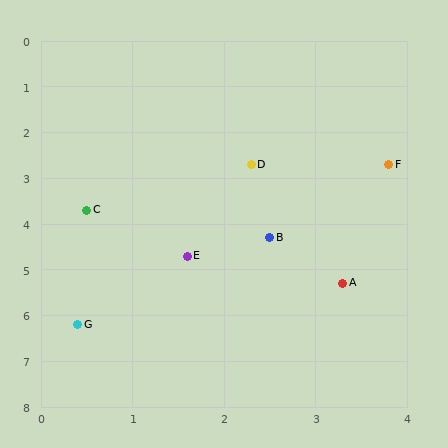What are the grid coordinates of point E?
Point E is at approximately (1.6, 4.7).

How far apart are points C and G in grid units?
Points C and G are about 2.5 grid units apart.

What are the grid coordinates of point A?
Point A is at approximately (3.3, 5.3).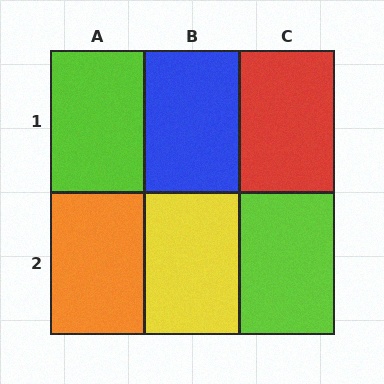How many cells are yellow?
1 cell is yellow.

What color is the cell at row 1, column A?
Lime.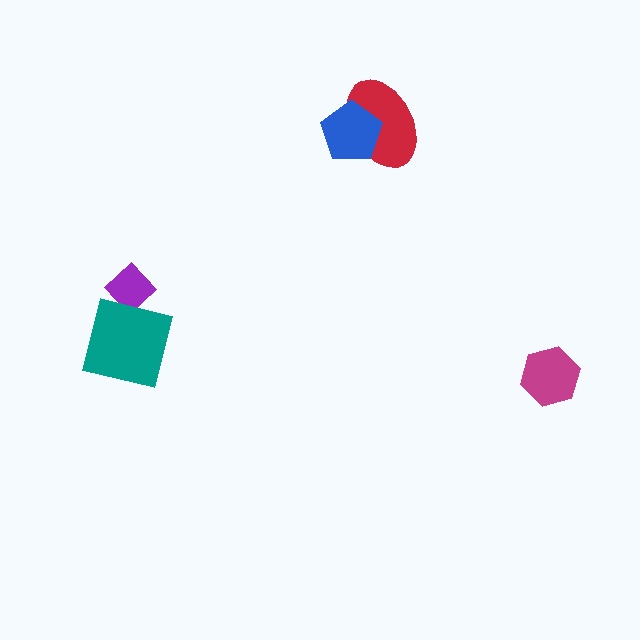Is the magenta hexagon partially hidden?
No, no other shape covers it.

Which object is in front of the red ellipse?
The blue pentagon is in front of the red ellipse.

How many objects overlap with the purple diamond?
1 object overlaps with the purple diamond.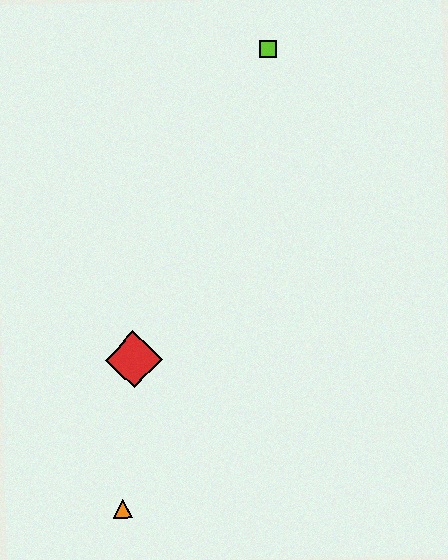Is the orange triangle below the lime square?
Yes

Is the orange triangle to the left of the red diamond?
Yes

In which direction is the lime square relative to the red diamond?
The lime square is above the red diamond.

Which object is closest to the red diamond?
The orange triangle is closest to the red diamond.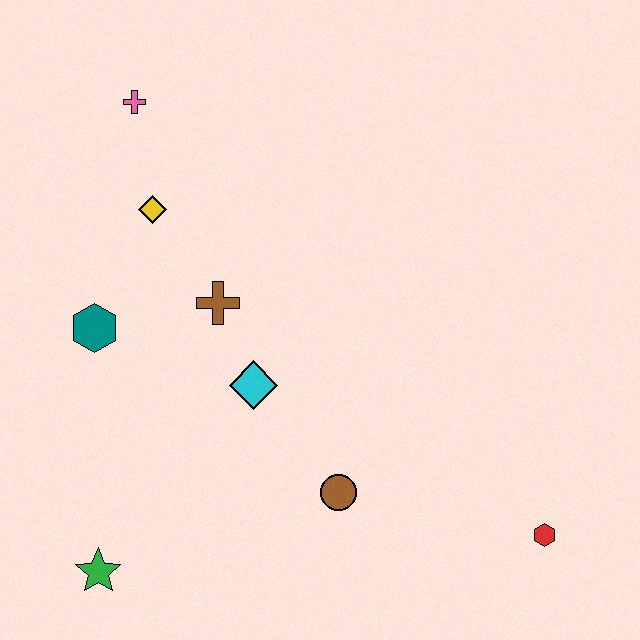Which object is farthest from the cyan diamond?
The red hexagon is farthest from the cyan diamond.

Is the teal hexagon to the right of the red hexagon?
No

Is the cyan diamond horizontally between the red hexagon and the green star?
Yes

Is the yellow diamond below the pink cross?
Yes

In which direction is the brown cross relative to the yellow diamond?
The brown cross is below the yellow diamond.